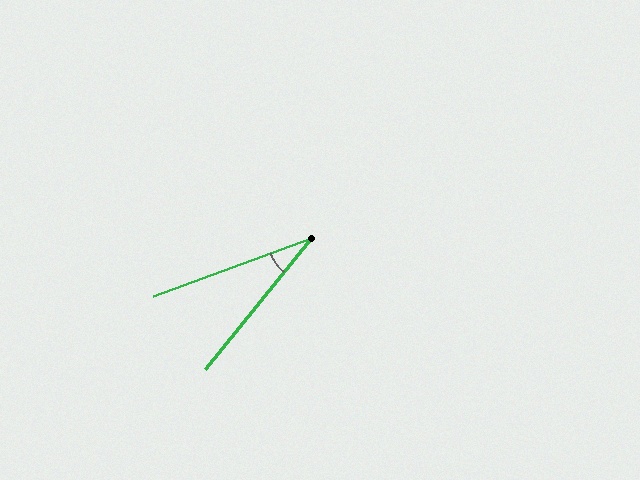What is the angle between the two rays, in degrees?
Approximately 31 degrees.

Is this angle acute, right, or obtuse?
It is acute.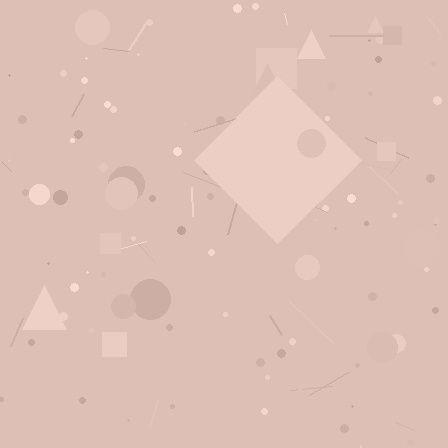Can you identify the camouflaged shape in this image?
The camouflaged shape is a diamond.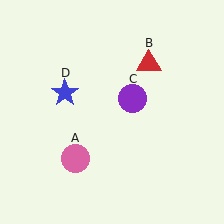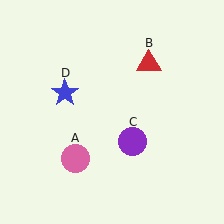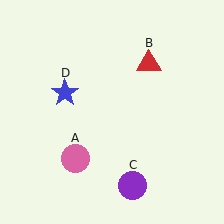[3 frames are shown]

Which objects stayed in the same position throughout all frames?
Pink circle (object A) and red triangle (object B) and blue star (object D) remained stationary.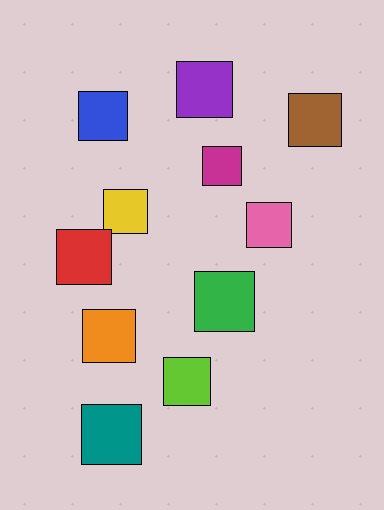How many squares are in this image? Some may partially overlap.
There are 11 squares.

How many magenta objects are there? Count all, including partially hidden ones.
There is 1 magenta object.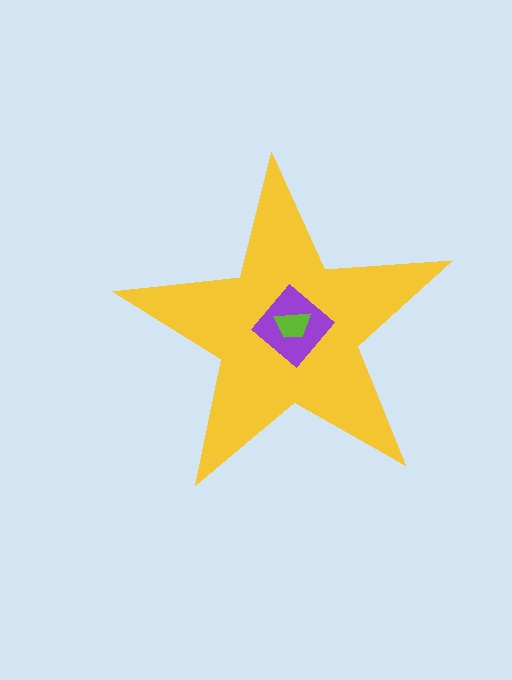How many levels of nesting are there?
3.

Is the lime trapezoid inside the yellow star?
Yes.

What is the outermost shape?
The yellow star.